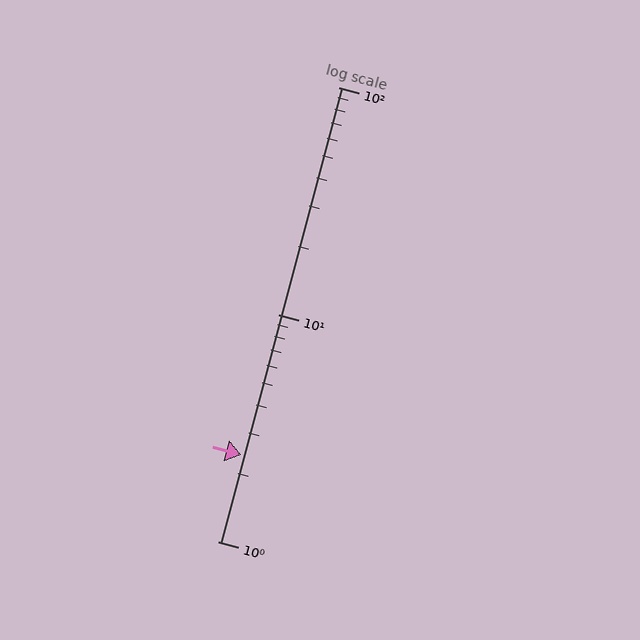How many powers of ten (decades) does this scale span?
The scale spans 2 decades, from 1 to 100.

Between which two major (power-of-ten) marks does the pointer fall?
The pointer is between 1 and 10.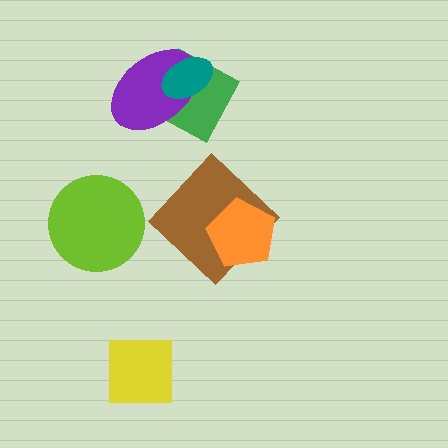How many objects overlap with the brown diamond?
1 object overlaps with the brown diamond.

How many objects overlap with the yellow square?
0 objects overlap with the yellow square.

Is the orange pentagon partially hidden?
No, no other shape covers it.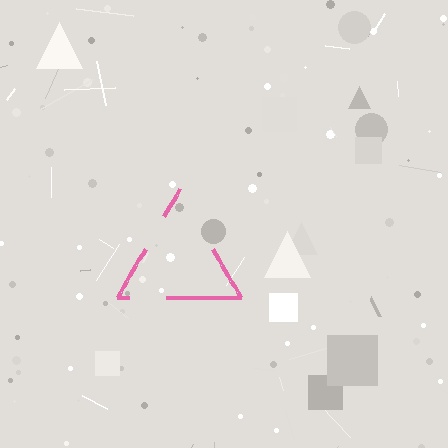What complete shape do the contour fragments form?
The contour fragments form a triangle.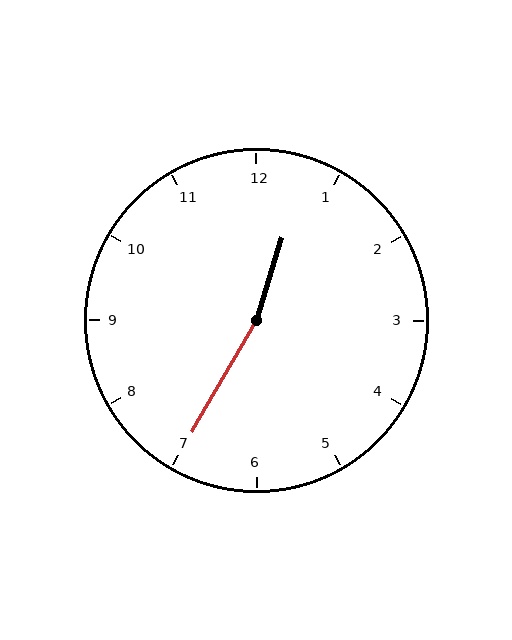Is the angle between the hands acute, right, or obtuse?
It is obtuse.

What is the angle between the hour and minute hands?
Approximately 168 degrees.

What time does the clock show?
12:35.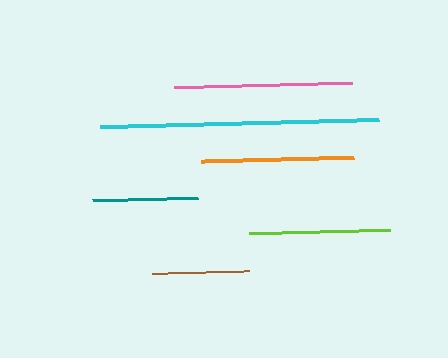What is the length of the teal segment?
The teal segment is approximately 105 pixels long.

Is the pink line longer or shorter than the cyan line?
The cyan line is longer than the pink line.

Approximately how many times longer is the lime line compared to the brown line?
The lime line is approximately 1.5 times the length of the brown line.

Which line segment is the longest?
The cyan line is the longest at approximately 279 pixels.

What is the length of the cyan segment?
The cyan segment is approximately 279 pixels long.